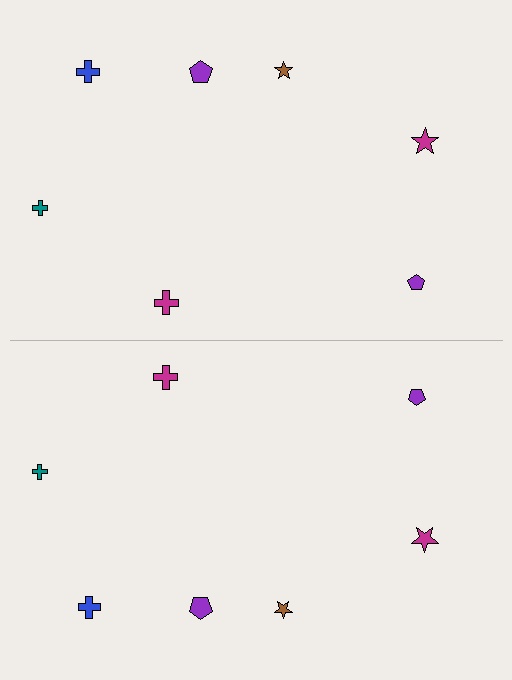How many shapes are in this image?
There are 14 shapes in this image.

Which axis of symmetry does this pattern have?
The pattern has a horizontal axis of symmetry running through the center of the image.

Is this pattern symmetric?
Yes, this pattern has bilateral (reflection) symmetry.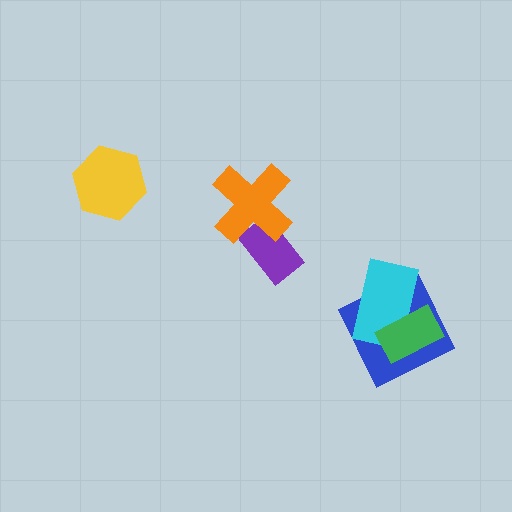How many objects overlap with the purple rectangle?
1 object overlaps with the purple rectangle.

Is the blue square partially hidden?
Yes, it is partially covered by another shape.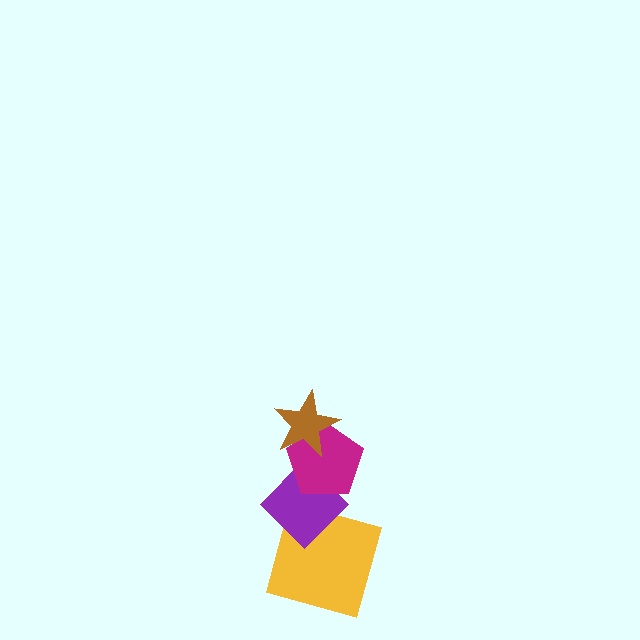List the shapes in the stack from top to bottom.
From top to bottom: the brown star, the magenta pentagon, the purple diamond, the yellow square.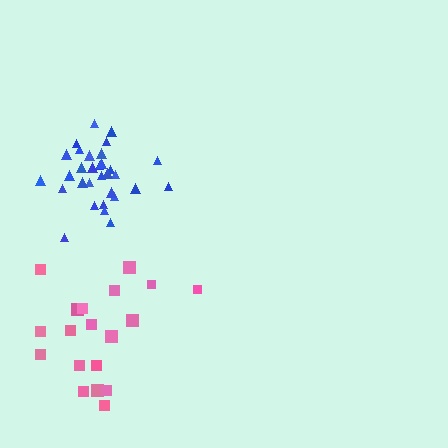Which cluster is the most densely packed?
Blue.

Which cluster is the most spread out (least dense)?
Pink.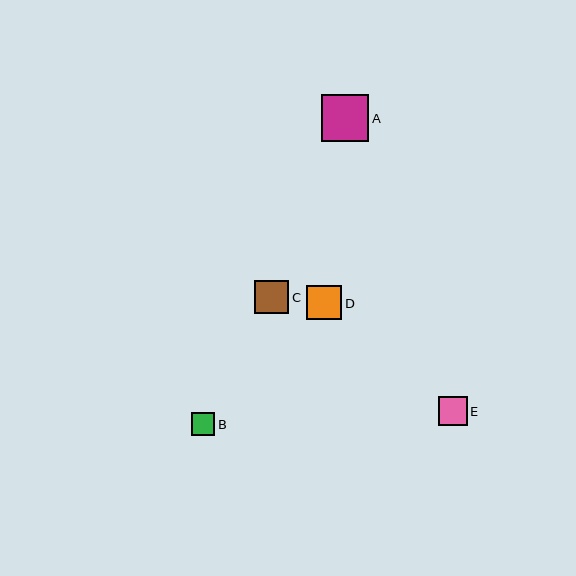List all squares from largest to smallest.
From largest to smallest: A, D, C, E, B.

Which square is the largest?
Square A is the largest with a size of approximately 47 pixels.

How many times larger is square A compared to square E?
Square A is approximately 1.6 times the size of square E.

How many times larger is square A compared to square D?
Square A is approximately 1.3 times the size of square D.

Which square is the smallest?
Square B is the smallest with a size of approximately 23 pixels.